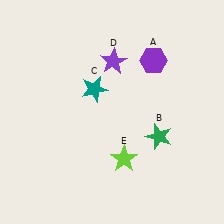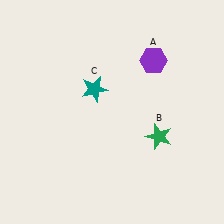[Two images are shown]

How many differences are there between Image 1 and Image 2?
There are 2 differences between the two images.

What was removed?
The purple star (D), the lime star (E) were removed in Image 2.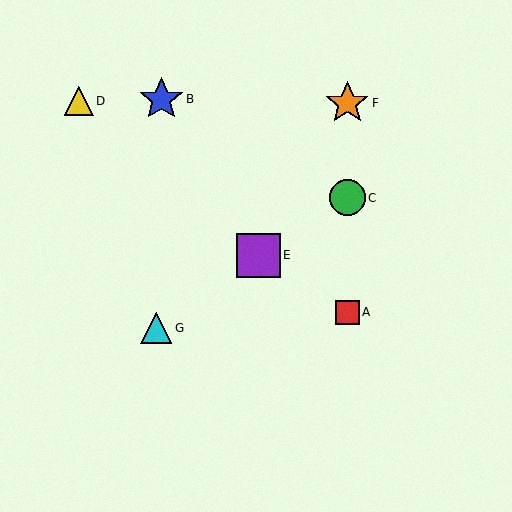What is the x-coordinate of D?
Object D is at x≈79.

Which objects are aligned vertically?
Objects A, C, F are aligned vertically.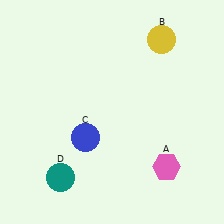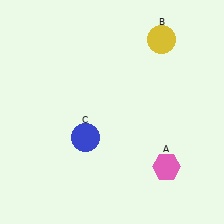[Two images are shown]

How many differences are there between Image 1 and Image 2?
There is 1 difference between the two images.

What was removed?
The teal circle (D) was removed in Image 2.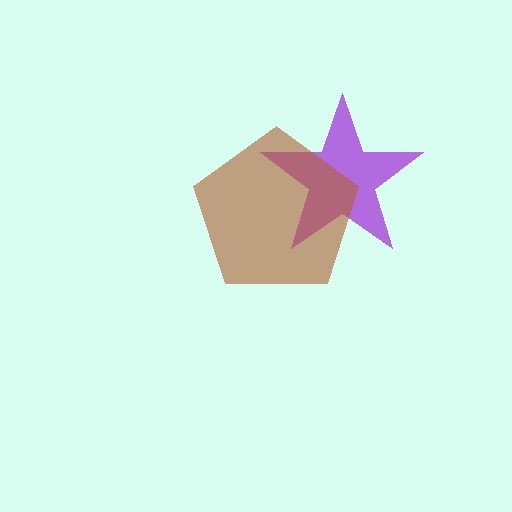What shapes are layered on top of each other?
The layered shapes are: a purple star, a brown pentagon.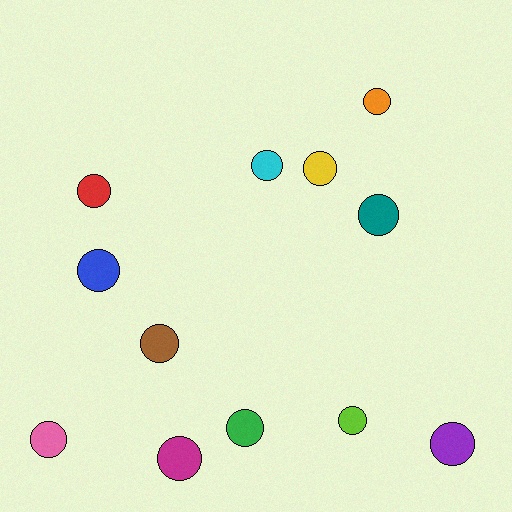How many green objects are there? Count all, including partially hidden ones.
There is 1 green object.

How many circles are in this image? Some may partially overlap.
There are 12 circles.